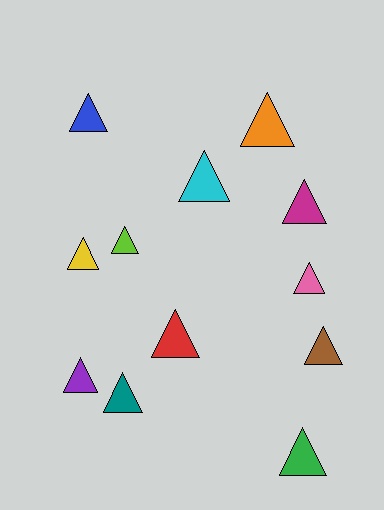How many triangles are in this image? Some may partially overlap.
There are 12 triangles.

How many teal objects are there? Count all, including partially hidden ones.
There is 1 teal object.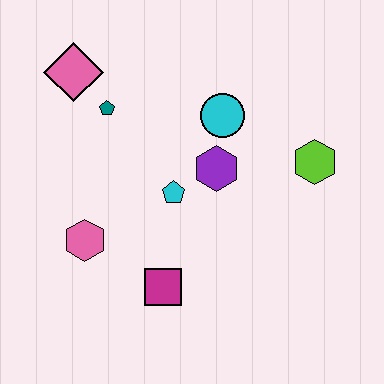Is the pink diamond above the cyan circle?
Yes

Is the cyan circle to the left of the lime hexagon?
Yes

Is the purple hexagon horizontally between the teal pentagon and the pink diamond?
No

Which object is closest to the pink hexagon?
The magenta square is closest to the pink hexagon.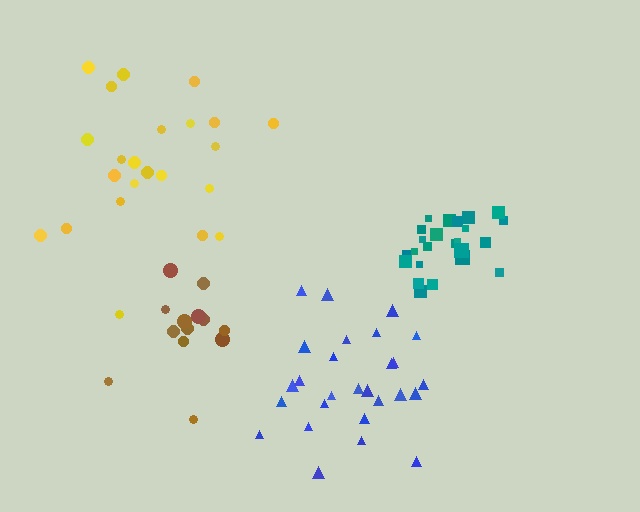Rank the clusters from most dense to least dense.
teal, brown, blue, yellow.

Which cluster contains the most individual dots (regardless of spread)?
Blue (27).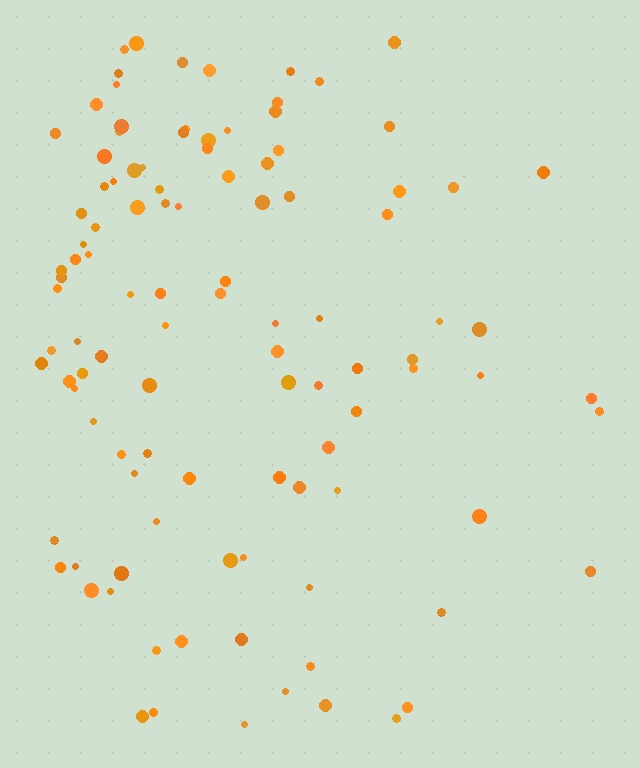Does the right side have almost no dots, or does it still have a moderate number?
Still a moderate number, just noticeably fewer than the left.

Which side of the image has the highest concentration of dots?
The left.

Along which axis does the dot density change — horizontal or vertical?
Horizontal.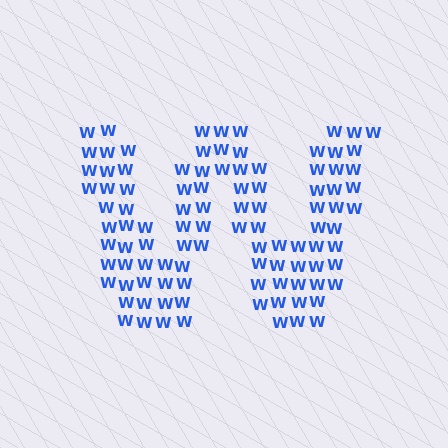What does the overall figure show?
The overall figure shows the letter W.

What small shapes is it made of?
It is made of small letter W's.